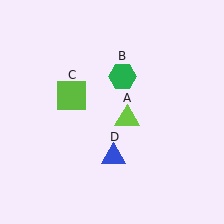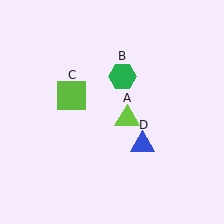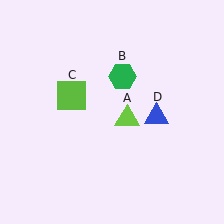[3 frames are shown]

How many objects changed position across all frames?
1 object changed position: blue triangle (object D).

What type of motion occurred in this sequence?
The blue triangle (object D) rotated counterclockwise around the center of the scene.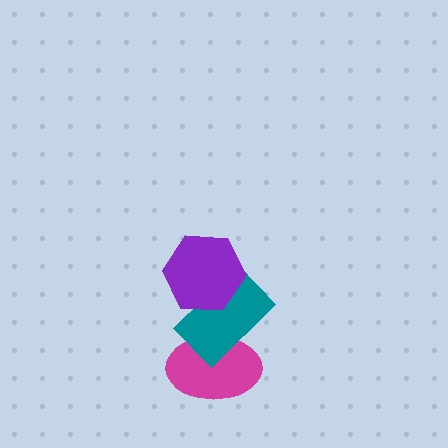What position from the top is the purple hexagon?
The purple hexagon is 1st from the top.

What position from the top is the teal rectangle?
The teal rectangle is 2nd from the top.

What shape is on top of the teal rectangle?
The purple hexagon is on top of the teal rectangle.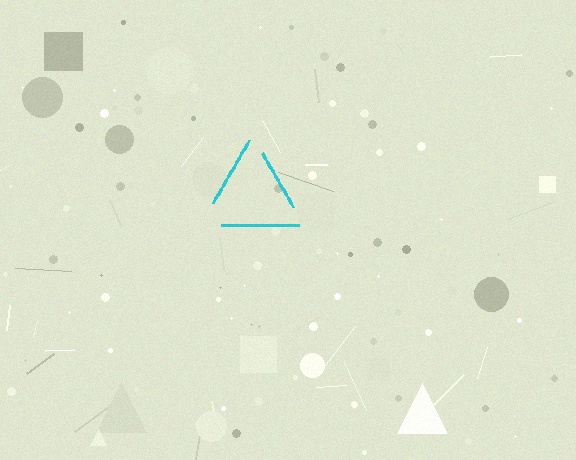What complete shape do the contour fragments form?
The contour fragments form a triangle.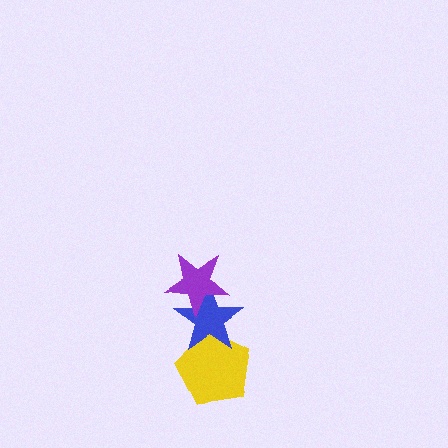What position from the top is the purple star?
The purple star is 1st from the top.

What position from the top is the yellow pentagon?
The yellow pentagon is 3rd from the top.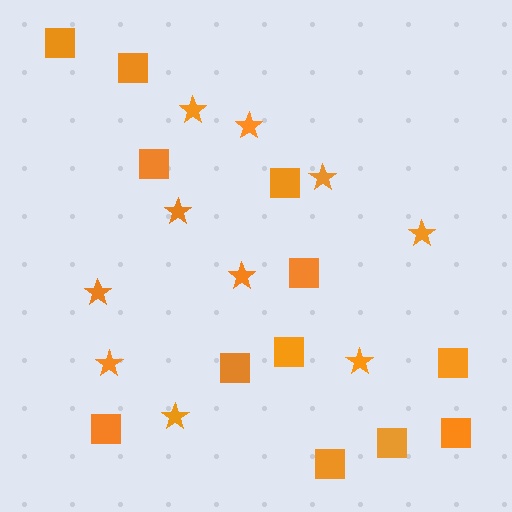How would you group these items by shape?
There are 2 groups: one group of stars (10) and one group of squares (12).